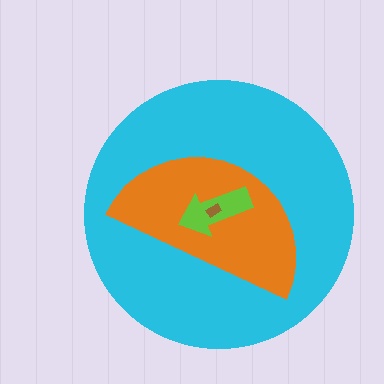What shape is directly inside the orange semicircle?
The lime arrow.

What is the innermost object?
The brown rectangle.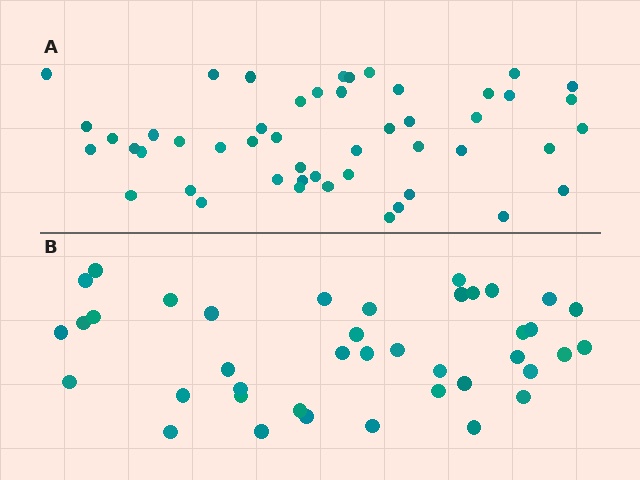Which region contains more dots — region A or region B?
Region A (the top region) has more dots.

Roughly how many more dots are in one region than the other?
Region A has roughly 8 or so more dots than region B.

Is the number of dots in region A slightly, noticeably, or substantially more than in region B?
Region A has only slightly more — the two regions are fairly close. The ratio is roughly 1.2 to 1.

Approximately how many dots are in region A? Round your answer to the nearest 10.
About 50 dots. (The exact count is 49, which rounds to 50.)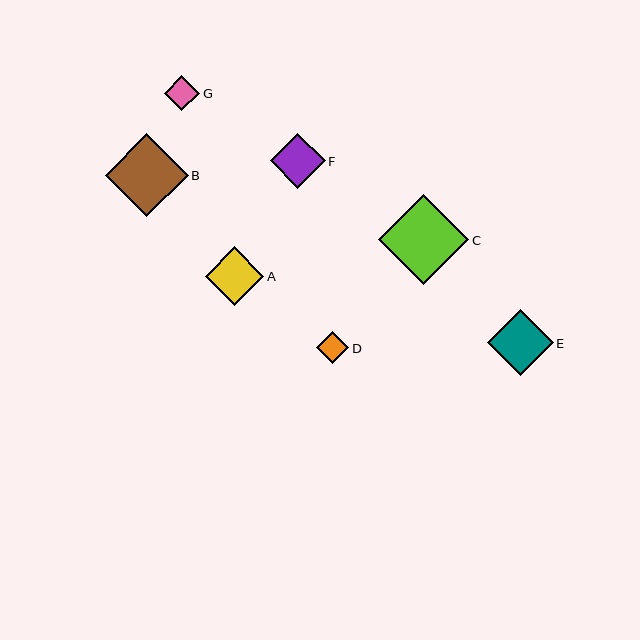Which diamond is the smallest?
Diamond D is the smallest with a size of approximately 32 pixels.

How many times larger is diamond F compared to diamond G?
Diamond F is approximately 1.5 times the size of diamond G.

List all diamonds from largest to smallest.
From largest to smallest: C, B, E, A, F, G, D.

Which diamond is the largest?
Diamond C is the largest with a size of approximately 90 pixels.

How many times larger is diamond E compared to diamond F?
Diamond E is approximately 1.2 times the size of diamond F.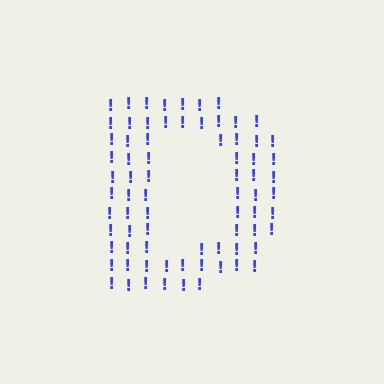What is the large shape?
The large shape is the letter D.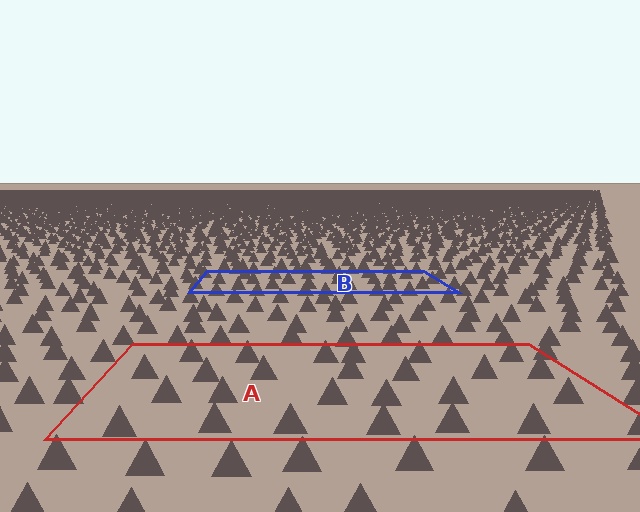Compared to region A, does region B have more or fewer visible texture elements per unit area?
Region B has more texture elements per unit area — they are packed more densely because it is farther away.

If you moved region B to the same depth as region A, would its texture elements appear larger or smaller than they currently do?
They would appear larger. At a closer depth, the same texture elements are projected at a bigger on-screen size.